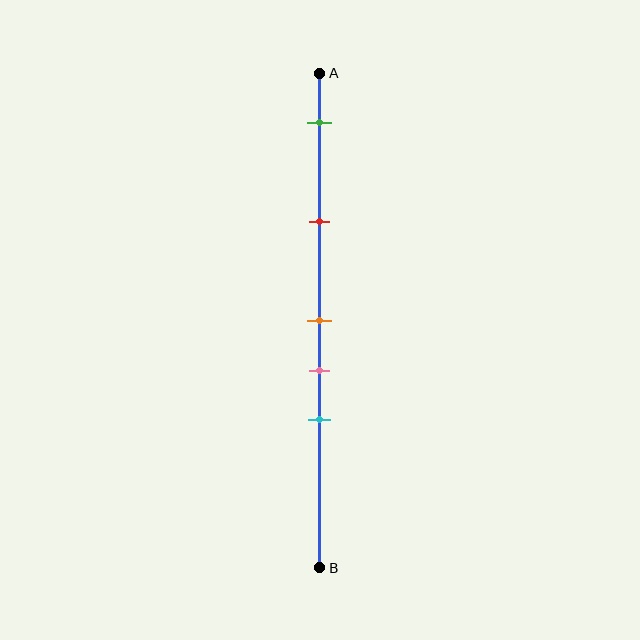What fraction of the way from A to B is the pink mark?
The pink mark is approximately 60% (0.6) of the way from A to B.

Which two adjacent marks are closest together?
The orange and pink marks are the closest adjacent pair.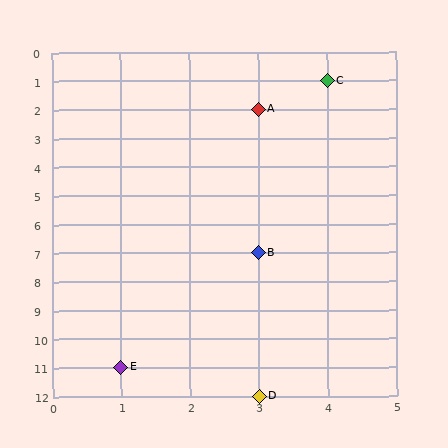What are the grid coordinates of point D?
Point D is at grid coordinates (3, 12).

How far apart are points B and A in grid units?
Points B and A are 5 rows apart.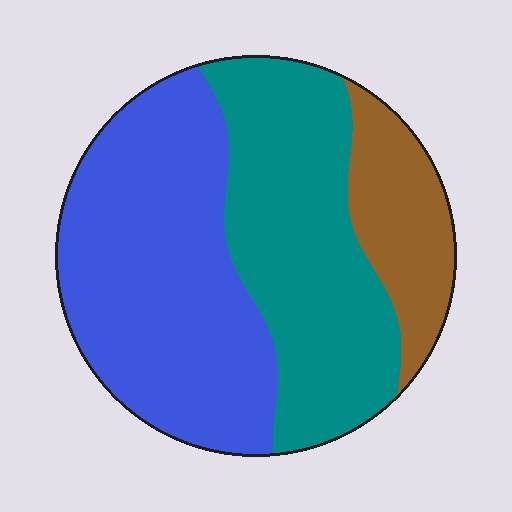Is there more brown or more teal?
Teal.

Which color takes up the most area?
Blue, at roughly 45%.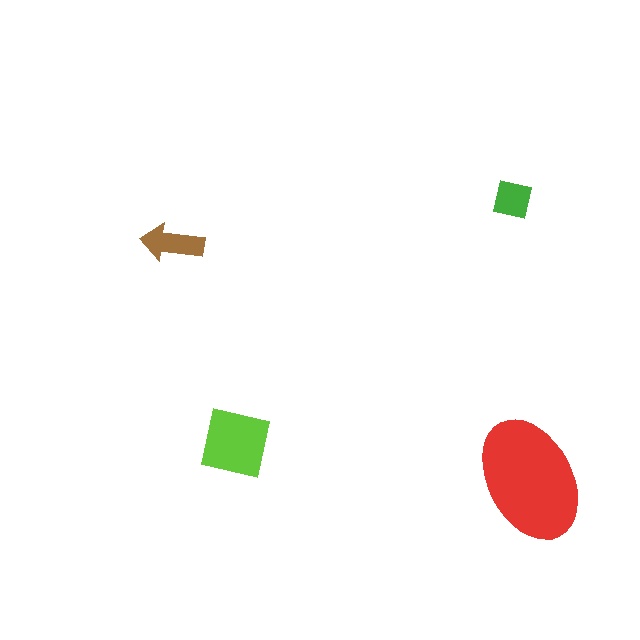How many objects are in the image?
There are 4 objects in the image.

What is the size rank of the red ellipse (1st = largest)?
1st.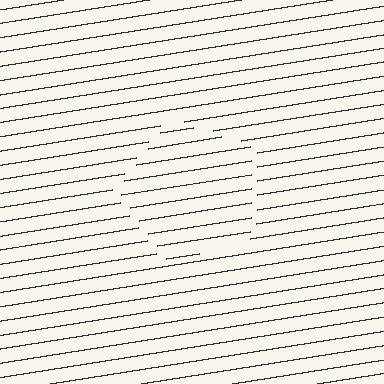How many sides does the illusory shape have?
5 sides — the line-ends trace a pentagon.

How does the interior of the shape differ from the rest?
The interior of the shape contains the same grating, shifted by half a period — the contour is defined by the phase discontinuity where line-ends from the inner and outer gratings abut.